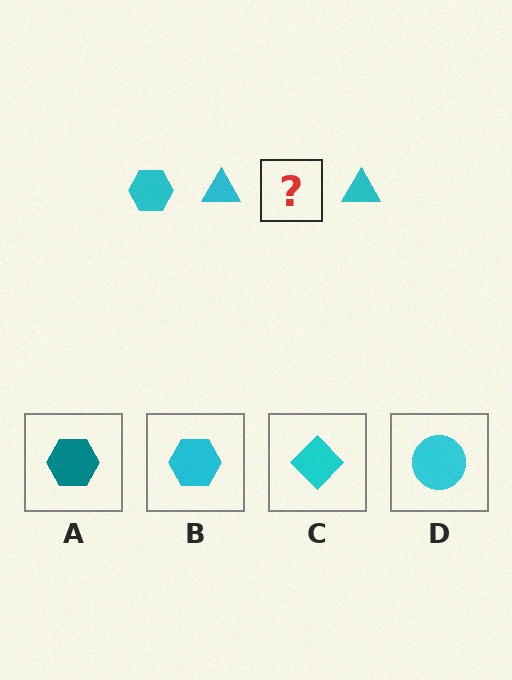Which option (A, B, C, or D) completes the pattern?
B.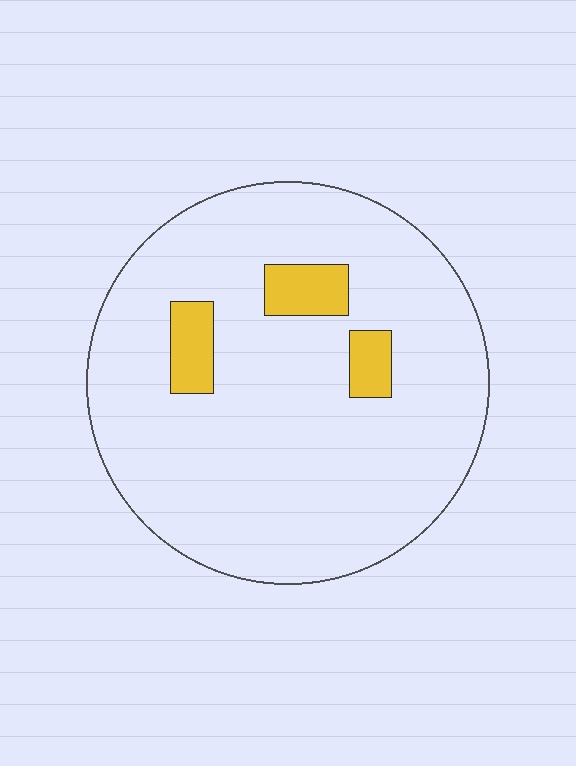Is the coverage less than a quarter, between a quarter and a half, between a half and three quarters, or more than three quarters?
Less than a quarter.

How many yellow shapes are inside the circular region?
3.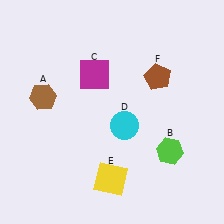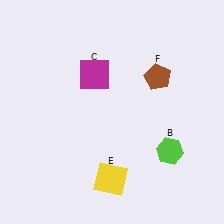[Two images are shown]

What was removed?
The brown hexagon (A), the cyan circle (D) were removed in Image 2.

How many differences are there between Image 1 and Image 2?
There are 2 differences between the two images.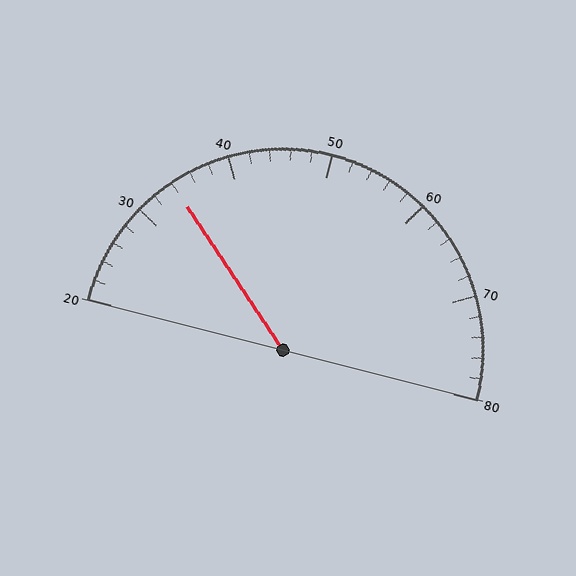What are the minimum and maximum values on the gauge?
The gauge ranges from 20 to 80.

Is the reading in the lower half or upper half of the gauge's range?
The reading is in the lower half of the range (20 to 80).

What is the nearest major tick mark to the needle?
The nearest major tick mark is 30.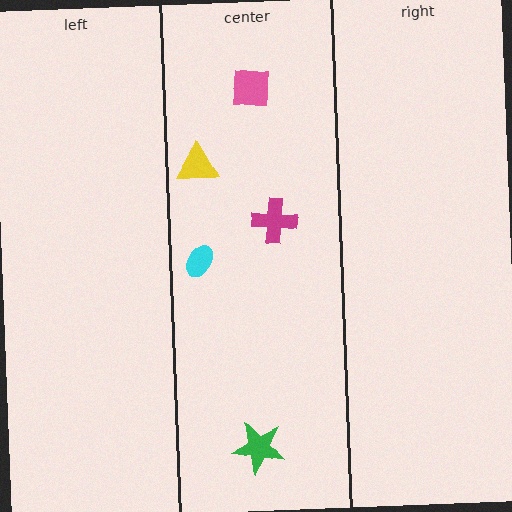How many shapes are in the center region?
5.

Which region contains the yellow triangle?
The center region.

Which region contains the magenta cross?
The center region.